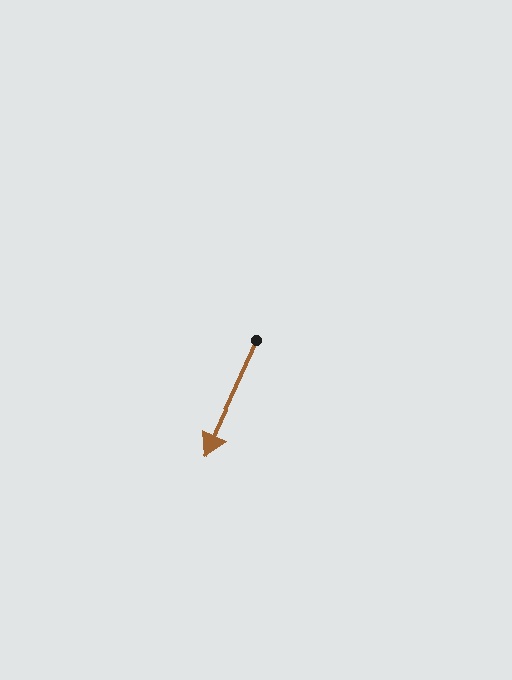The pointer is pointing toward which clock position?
Roughly 7 o'clock.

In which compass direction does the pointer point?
Southwest.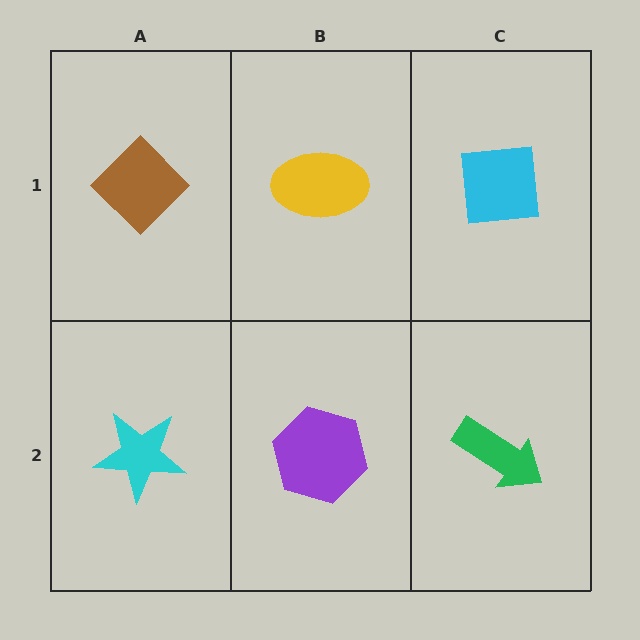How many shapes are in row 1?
3 shapes.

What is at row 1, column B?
A yellow ellipse.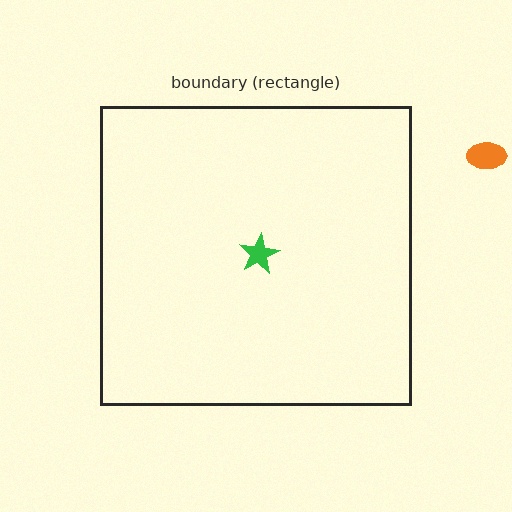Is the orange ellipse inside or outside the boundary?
Outside.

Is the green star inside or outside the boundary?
Inside.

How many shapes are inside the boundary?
1 inside, 1 outside.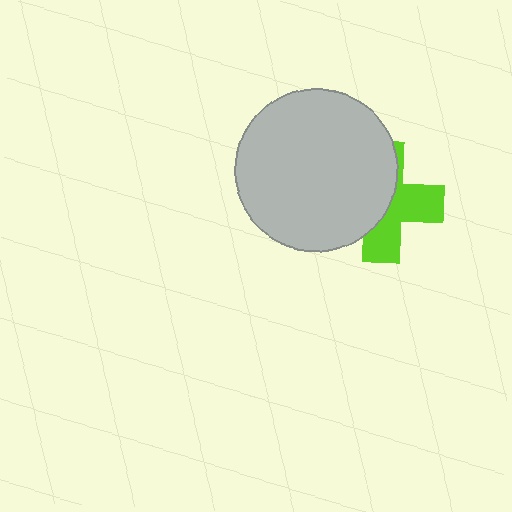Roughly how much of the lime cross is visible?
About half of it is visible (roughly 47%).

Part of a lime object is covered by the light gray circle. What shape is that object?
It is a cross.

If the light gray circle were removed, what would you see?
You would see the complete lime cross.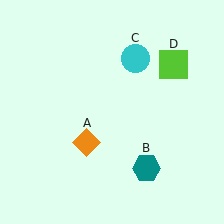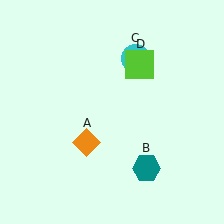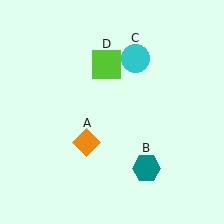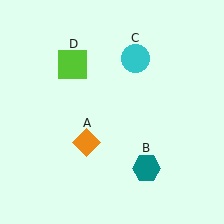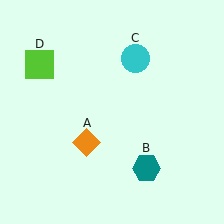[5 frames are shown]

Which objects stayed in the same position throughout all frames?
Orange diamond (object A) and teal hexagon (object B) and cyan circle (object C) remained stationary.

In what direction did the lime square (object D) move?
The lime square (object D) moved left.